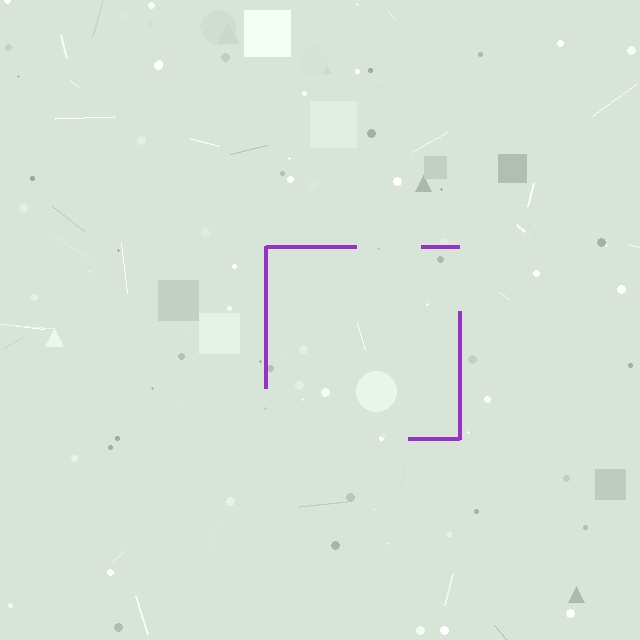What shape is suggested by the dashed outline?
The dashed outline suggests a square.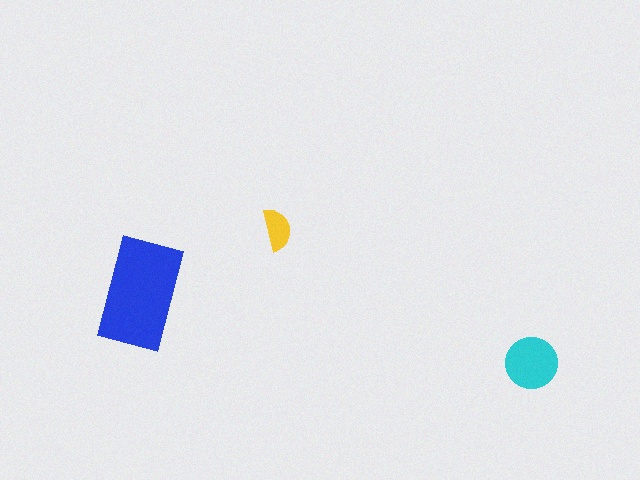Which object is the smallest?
The yellow semicircle.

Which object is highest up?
The yellow semicircle is topmost.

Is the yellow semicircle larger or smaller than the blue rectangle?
Smaller.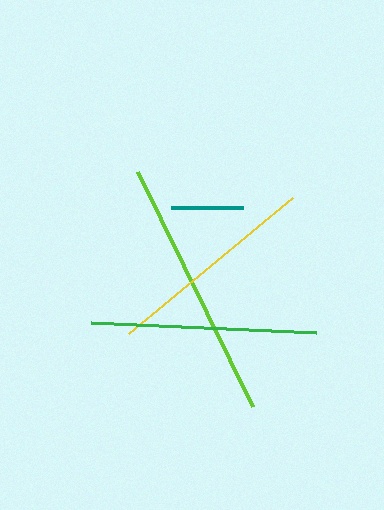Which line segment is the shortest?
The teal line is the shortest at approximately 72 pixels.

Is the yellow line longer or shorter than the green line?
The green line is longer than the yellow line.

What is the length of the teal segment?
The teal segment is approximately 72 pixels long.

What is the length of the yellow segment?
The yellow segment is approximately 212 pixels long.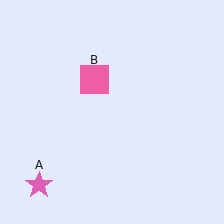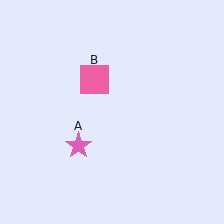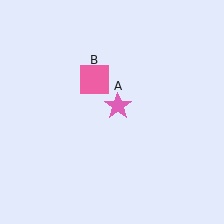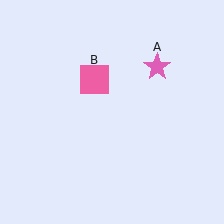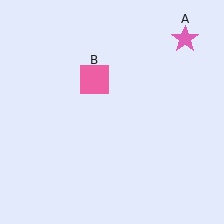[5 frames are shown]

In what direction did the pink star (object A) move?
The pink star (object A) moved up and to the right.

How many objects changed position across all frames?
1 object changed position: pink star (object A).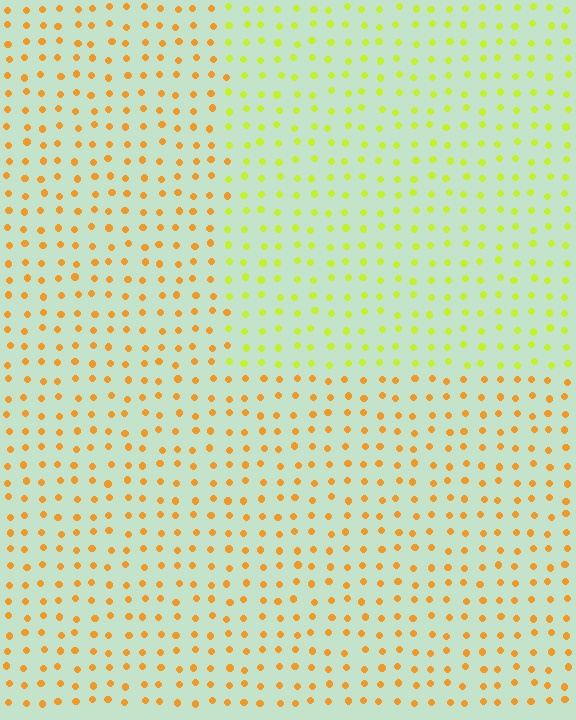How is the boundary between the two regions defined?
The boundary is defined purely by a slight shift in hue (about 40 degrees). Spacing, size, and orientation are identical on both sides.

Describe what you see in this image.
The image is filled with small orange elements in a uniform arrangement. A rectangle-shaped region is visible where the elements are tinted to a slightly different hue, forming a subtle color boundary.